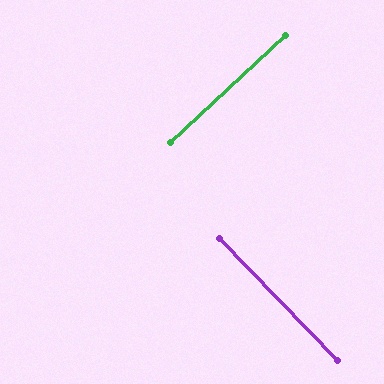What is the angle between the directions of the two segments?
Approximately 89 degrees.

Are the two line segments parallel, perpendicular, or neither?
Perpendicular — they meet at approximately 89°.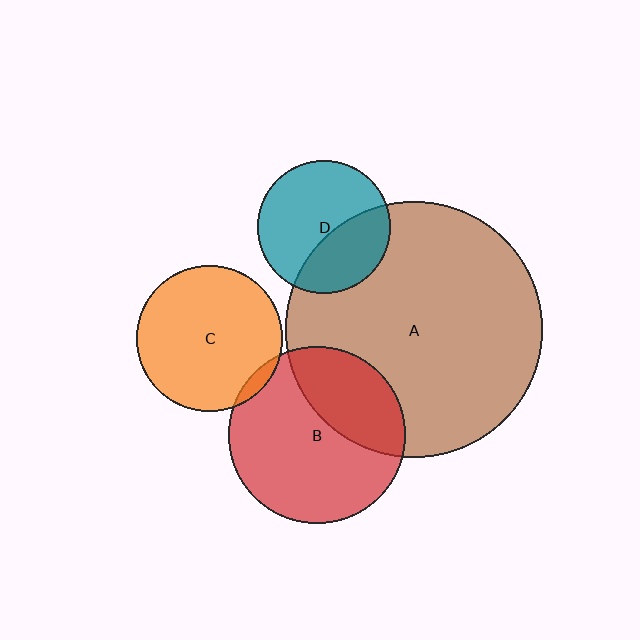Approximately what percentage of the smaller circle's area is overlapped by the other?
Approximately 5%.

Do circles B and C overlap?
Yes.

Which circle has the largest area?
Circle A (brown).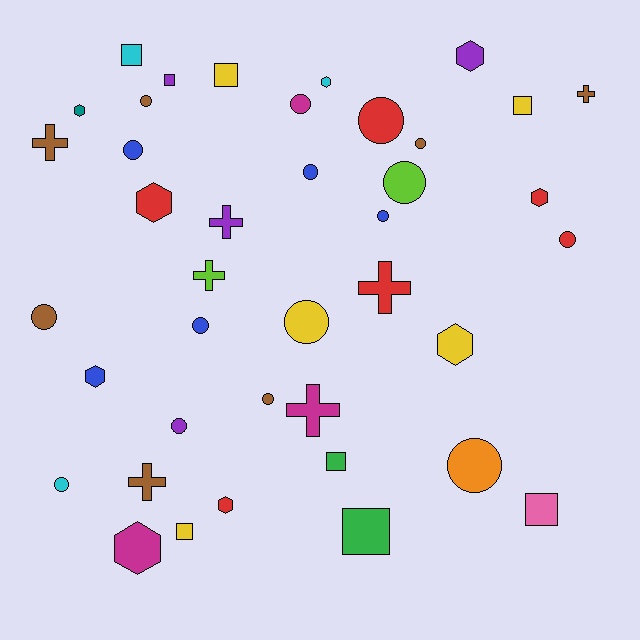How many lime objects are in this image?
There are 2 lime objects.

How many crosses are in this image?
There are 7 crosses.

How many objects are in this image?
There are 40 objects.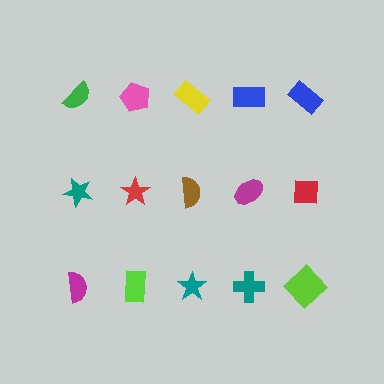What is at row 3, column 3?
A teal star.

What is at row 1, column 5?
A blue rectangle.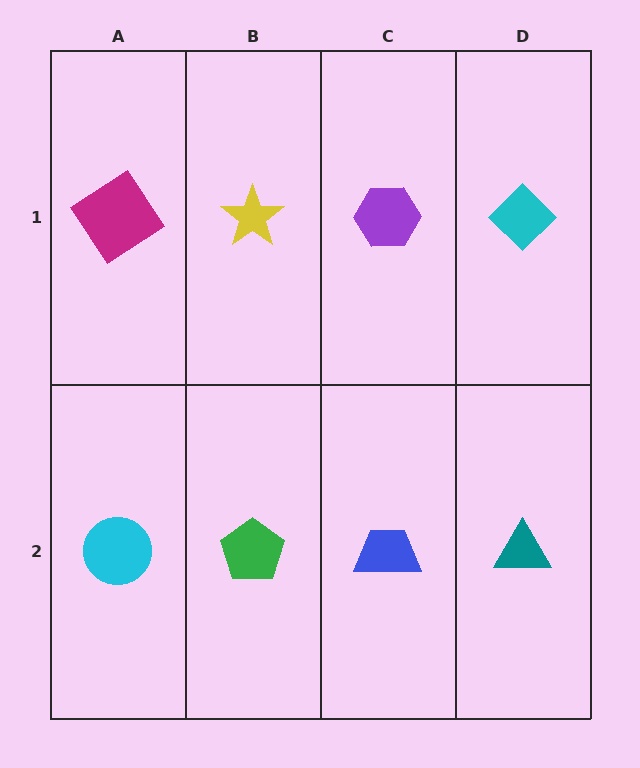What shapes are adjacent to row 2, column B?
A yellow star (row 1, column B), a cyan circle (row 2, column A), a blue trapezoid (row 2, column C).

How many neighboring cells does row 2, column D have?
2.